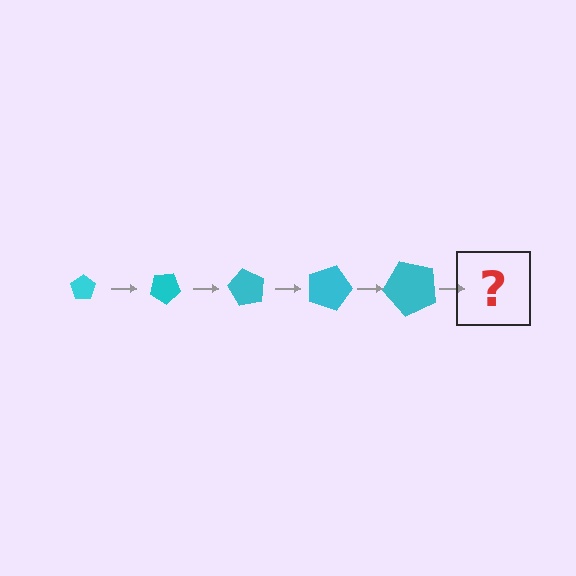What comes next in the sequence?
The next element should be a pentagon, larger than the previous one and rotated 150 degrees from the start.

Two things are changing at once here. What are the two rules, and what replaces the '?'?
The two rules are that the pentagon grows larger each step and it rotates 30 degrees each step. The '?' should be a pentagon, larger than the previous one and rotated 150 degrees from the start.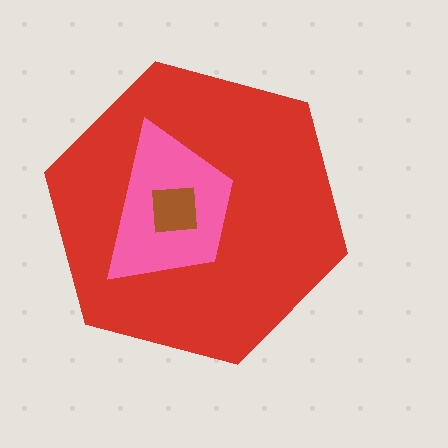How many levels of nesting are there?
3.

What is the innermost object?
The brown square.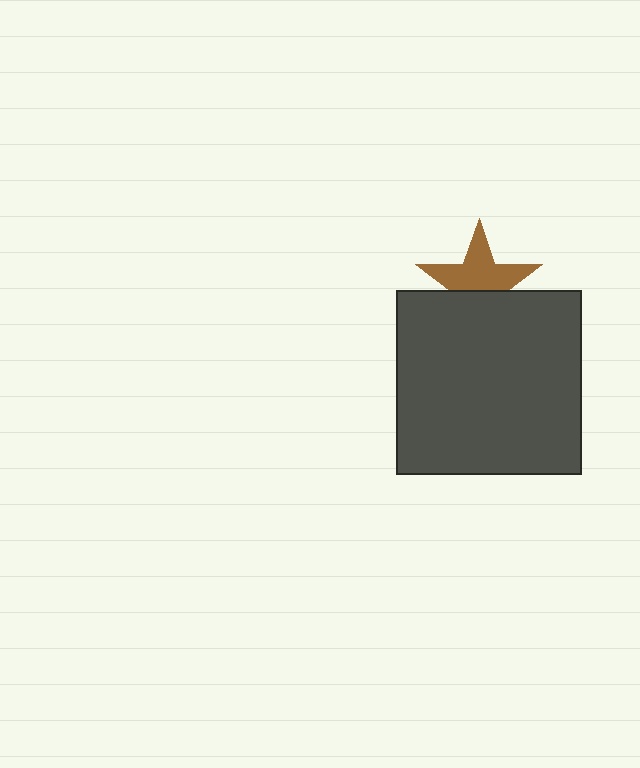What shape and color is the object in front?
The object in front is a dark gray square.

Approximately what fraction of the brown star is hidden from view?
Roughly 40% of the brown star is hidden behind the dark gray square.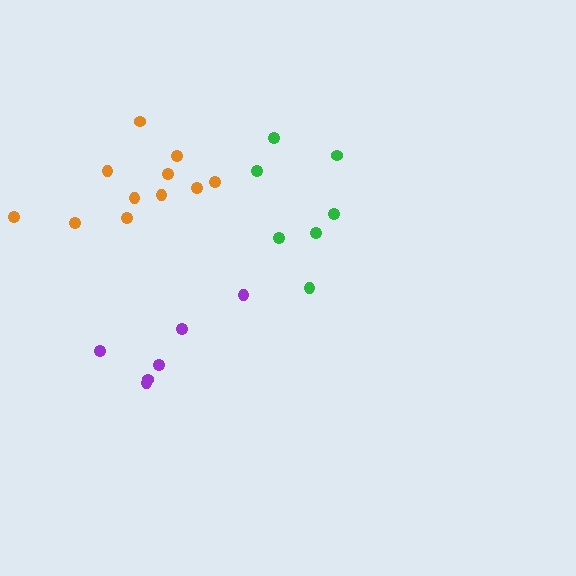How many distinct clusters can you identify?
There are 3 distinct clusters.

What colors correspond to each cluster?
The clusters are colored: green, purple, orange.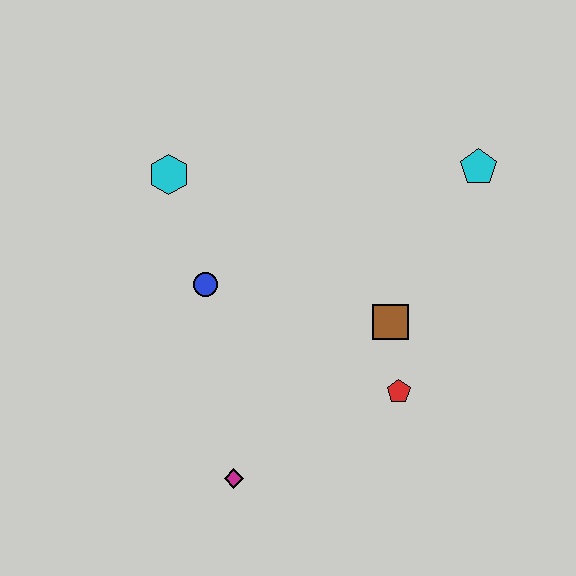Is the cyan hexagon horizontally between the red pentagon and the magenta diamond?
No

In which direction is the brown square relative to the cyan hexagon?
The brown square is to the right of the cyan hexagon.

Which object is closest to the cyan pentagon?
The brown square is closest to the cyan pentagon.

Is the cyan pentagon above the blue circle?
Yes